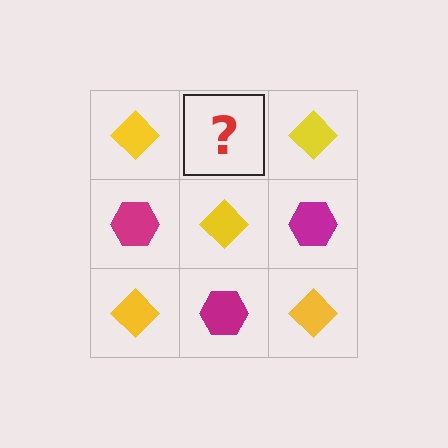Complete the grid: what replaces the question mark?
The question mark should be replaced with a magenta hexagon.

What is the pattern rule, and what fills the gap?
The rule is that it alternates yellow diamond and magenta hexagon in a checkerboard pattern. The gap should be filled with a magenta hexagon.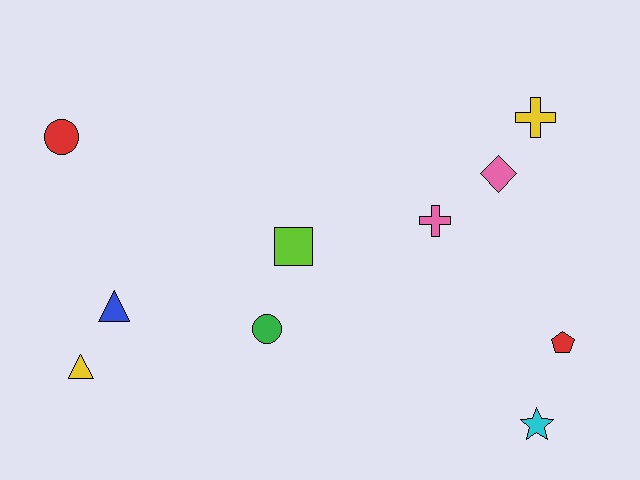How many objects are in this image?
There are 10 objects.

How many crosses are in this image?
There are 2 crosses.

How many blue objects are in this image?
There is 1 blue object.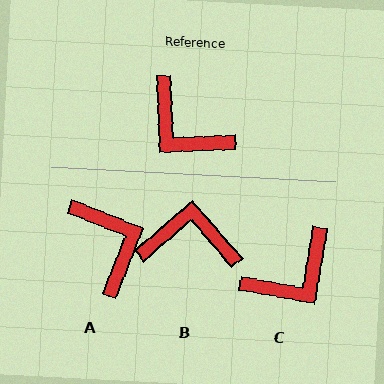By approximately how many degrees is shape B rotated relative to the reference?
Approximately 141 degrees clockwise.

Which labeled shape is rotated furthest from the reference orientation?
A, about 157 degrees away.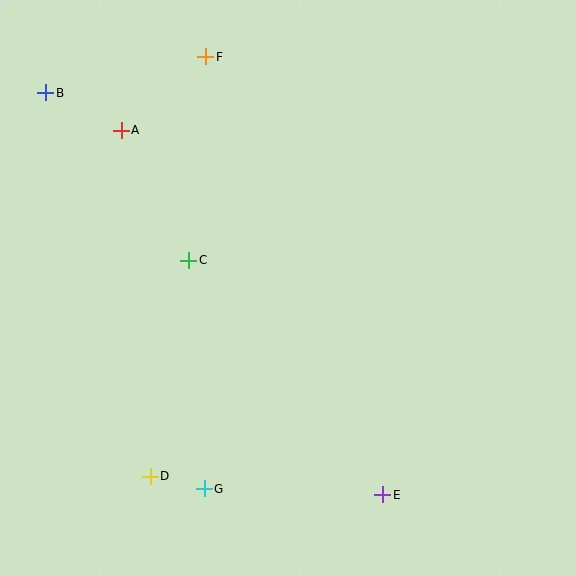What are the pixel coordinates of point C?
Point C is at (189, 260).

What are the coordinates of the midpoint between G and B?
The midpoint between G and B is at (125, 291).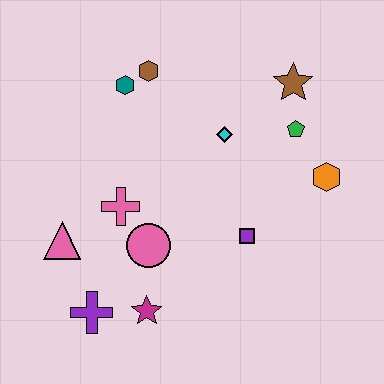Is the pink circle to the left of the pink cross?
No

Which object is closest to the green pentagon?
The brown star is closest to the green pentagon.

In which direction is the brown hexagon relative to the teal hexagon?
The brown hexagon is to the right of the teal hexagon.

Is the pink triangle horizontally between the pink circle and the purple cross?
No